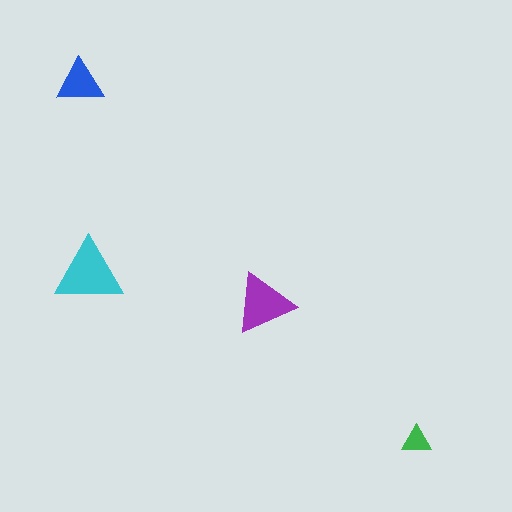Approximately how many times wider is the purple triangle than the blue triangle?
About 1.5 times wider.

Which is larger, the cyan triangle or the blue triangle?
The cyan one.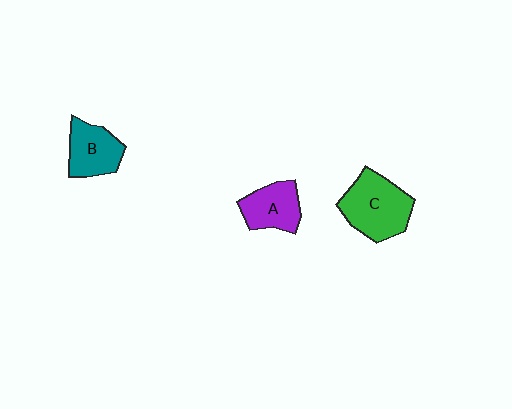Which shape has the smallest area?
Shape A (purple).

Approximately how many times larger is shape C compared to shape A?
Approximately 1.5 times.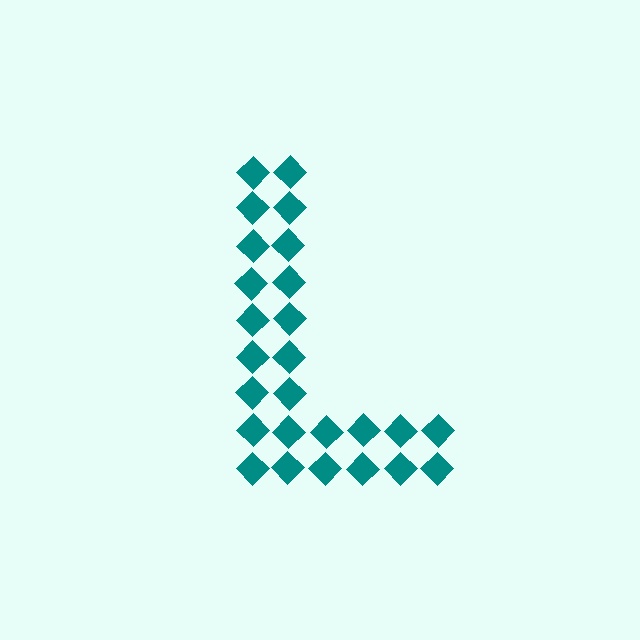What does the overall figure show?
The overall figure shows the letter L.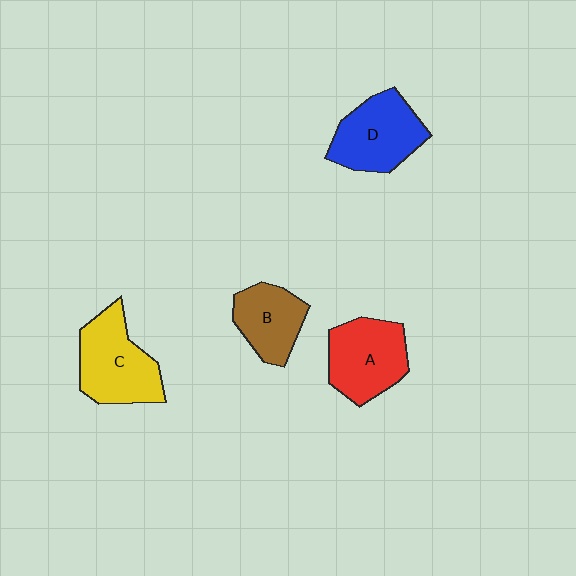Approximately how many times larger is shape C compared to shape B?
Approximately 1.4 times.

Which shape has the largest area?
Shape C (yellow).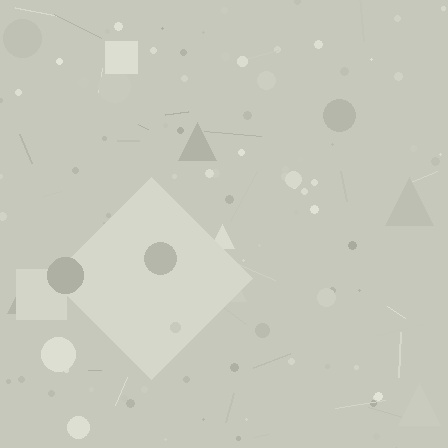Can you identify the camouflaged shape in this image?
The camouflaged shape is a diamond.